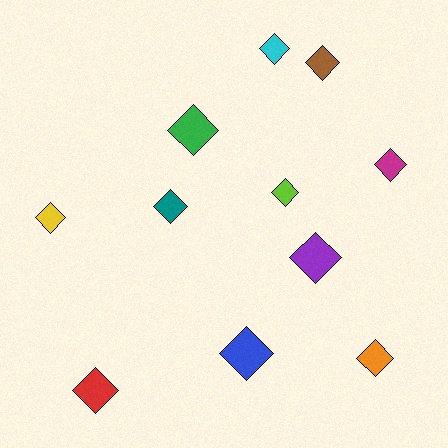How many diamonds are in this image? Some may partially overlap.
There are 11 diamonds.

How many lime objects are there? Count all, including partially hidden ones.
There is 1 lime object.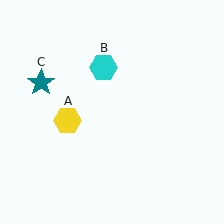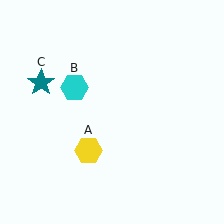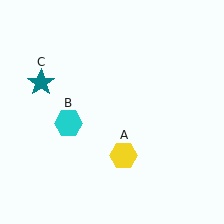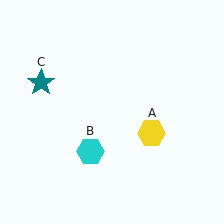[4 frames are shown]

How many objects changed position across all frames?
2 objects changed position: yellow hexagon (object A), cyan hexagon (object B).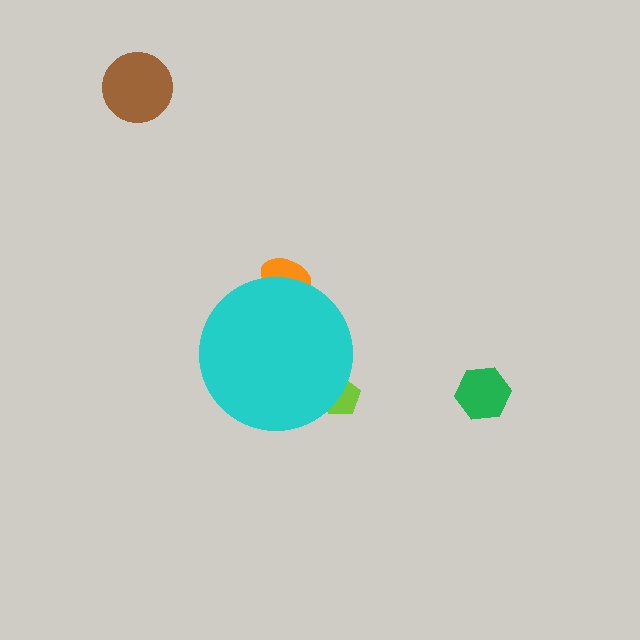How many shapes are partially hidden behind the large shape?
2 shapes are partially hidden.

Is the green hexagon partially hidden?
No, the green hexagon is fully visible.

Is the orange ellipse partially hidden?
Yes, the orange ellipse is partially hidden behind the cyan circle.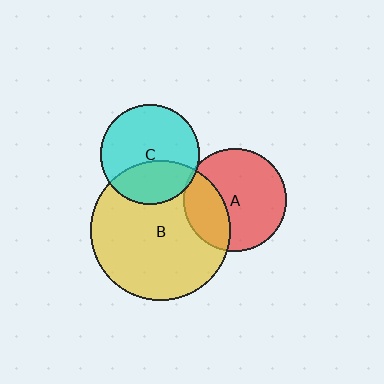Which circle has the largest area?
Circle B (yellow).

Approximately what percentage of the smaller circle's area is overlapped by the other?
Approximately 35%.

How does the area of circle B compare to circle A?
Approximately 1.9 times.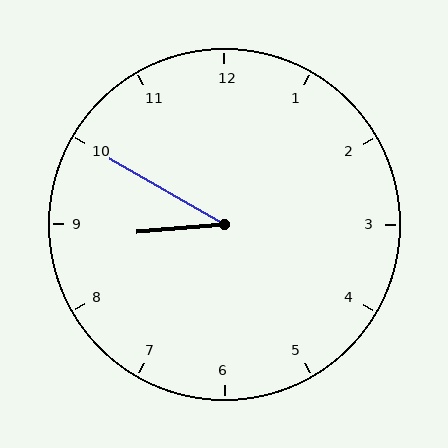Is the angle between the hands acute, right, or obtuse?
It is acute.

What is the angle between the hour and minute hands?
Approximately 35 degrees.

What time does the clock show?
8:50.